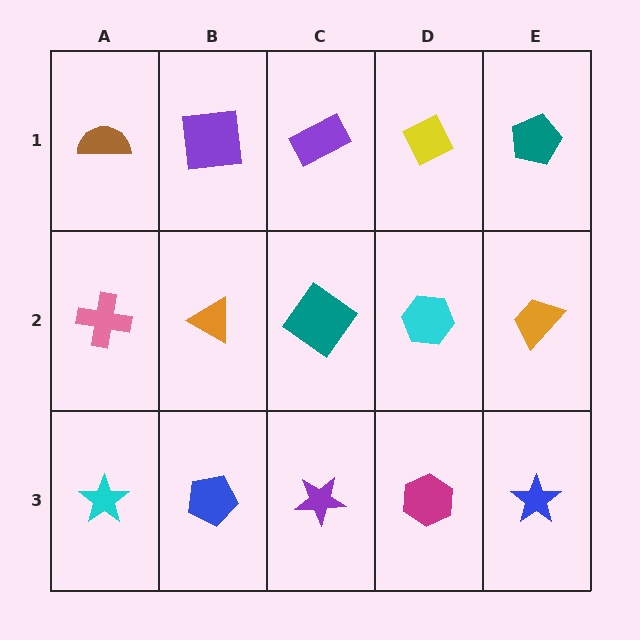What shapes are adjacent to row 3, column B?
An orange triangle (row 2, column B), a cyan star (row 3, column A), a purple star (row 3, column C).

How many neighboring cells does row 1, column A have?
2.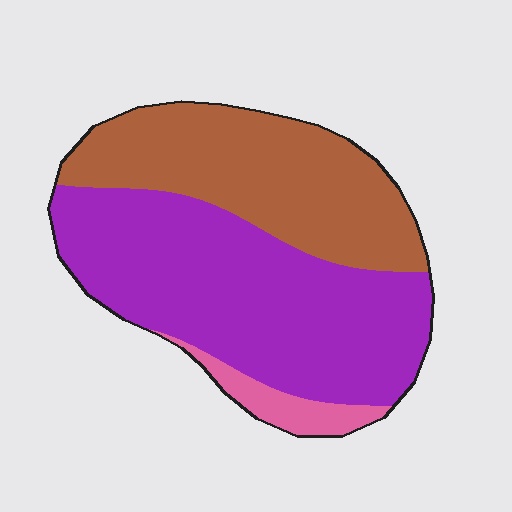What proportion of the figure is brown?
Brown takes up about three eighths (3/8) of the figure.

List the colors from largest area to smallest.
From largest to smallest: purple, brown, pink.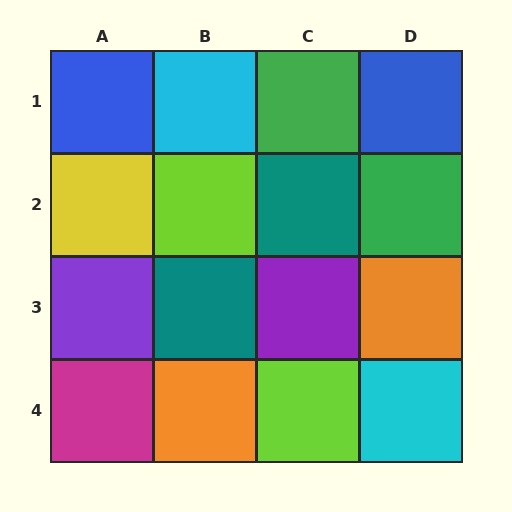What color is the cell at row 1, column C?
Green.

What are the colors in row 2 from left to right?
Yellow, lime, teal, green.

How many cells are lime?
2 cells are lime.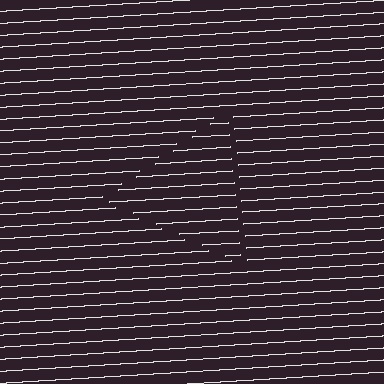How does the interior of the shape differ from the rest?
The interior of the shape contains the same grating, shifted by half a period — the contour is defined by the phase discontinuity where line-ends from the inner and outer gratings abut.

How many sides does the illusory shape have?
3 sides — the line-ends trace a triangle.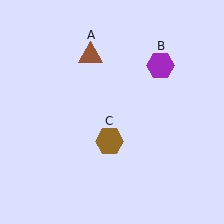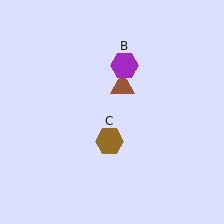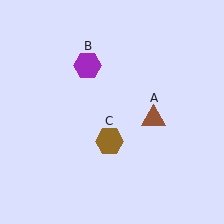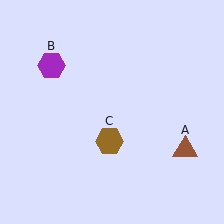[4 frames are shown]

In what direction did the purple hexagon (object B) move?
The purple hexagon (object B) moved left.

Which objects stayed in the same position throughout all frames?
Brown hexagon (object C) remained stationary.